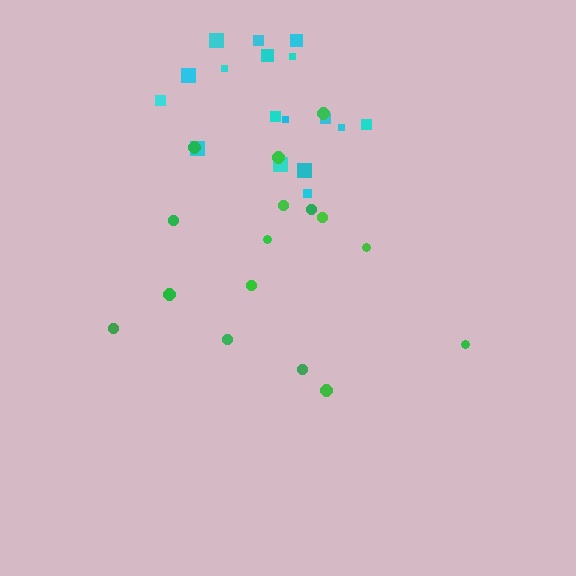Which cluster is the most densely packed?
Cyan.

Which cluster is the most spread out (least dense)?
Green.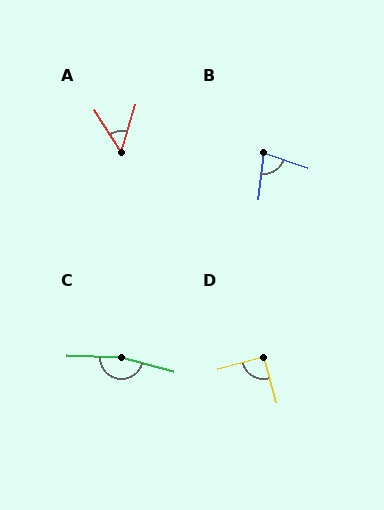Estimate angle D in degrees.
Approximately 90 degrees.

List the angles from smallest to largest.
A (48°), B (77°), D (90°), C (167°).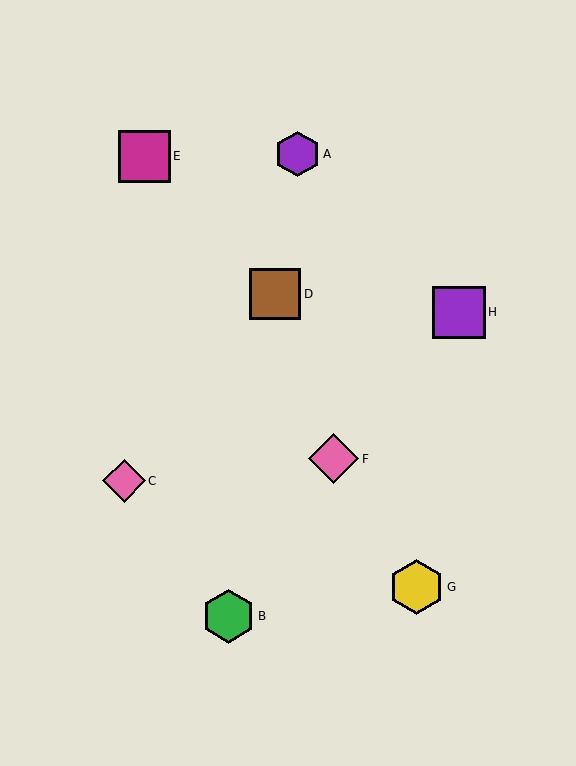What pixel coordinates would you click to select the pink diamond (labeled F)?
Click at (334, 459) to select the pink diamond F.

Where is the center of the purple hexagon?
The center of the purple hexagon is at (297, 154).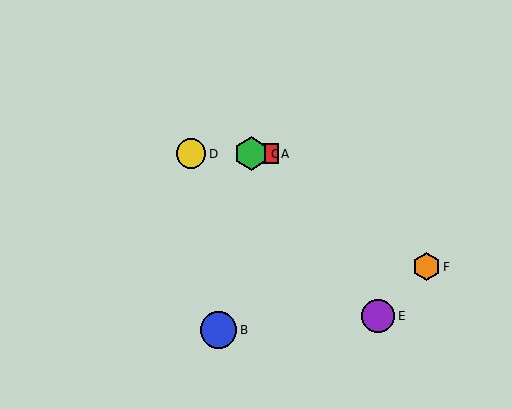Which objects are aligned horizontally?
Objects A, C, D are aligned horizontally.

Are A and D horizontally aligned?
Yes, both are at y≈154.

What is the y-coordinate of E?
Object E is at y≈316.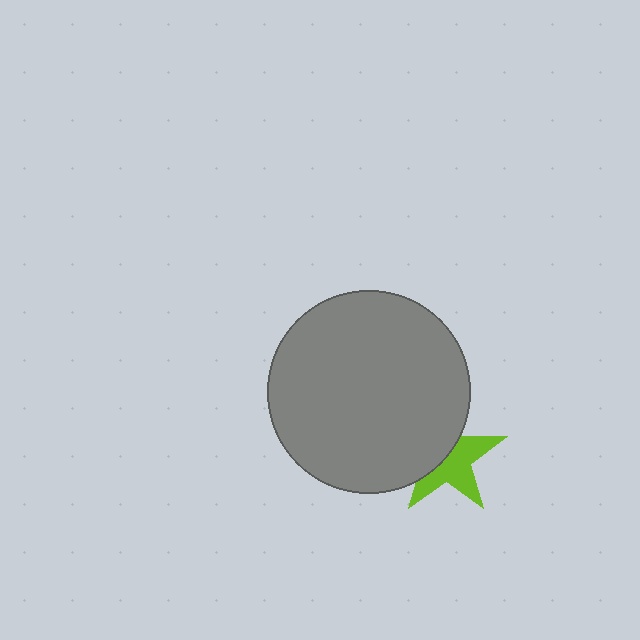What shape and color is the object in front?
The object in front is a gray circle.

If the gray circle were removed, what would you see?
You would see the complete lime star.